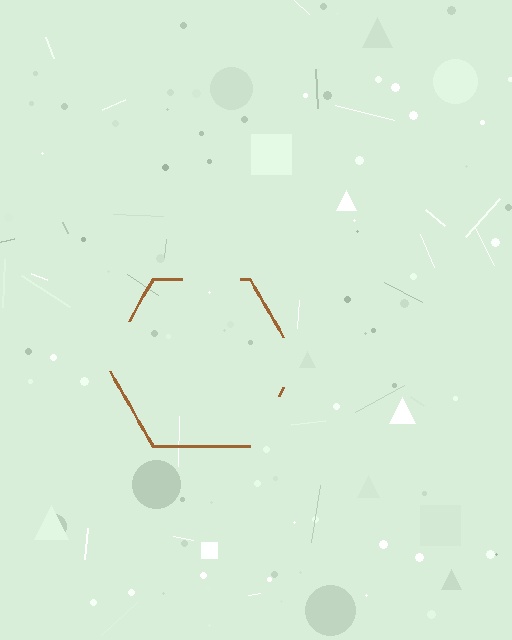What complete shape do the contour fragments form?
The contour fragments form a hexagon.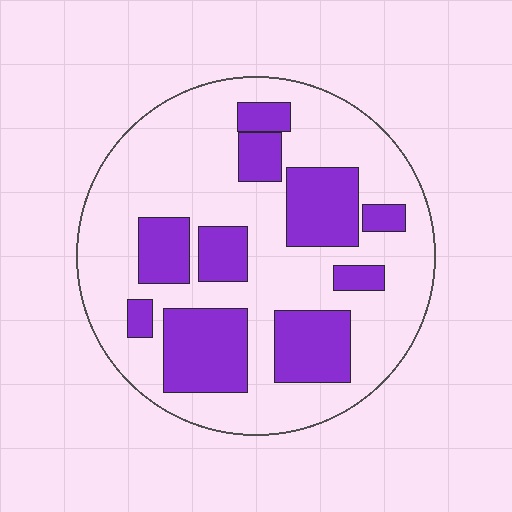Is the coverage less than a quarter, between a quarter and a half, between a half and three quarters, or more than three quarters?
Between a quarter and a half.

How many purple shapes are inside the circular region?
10.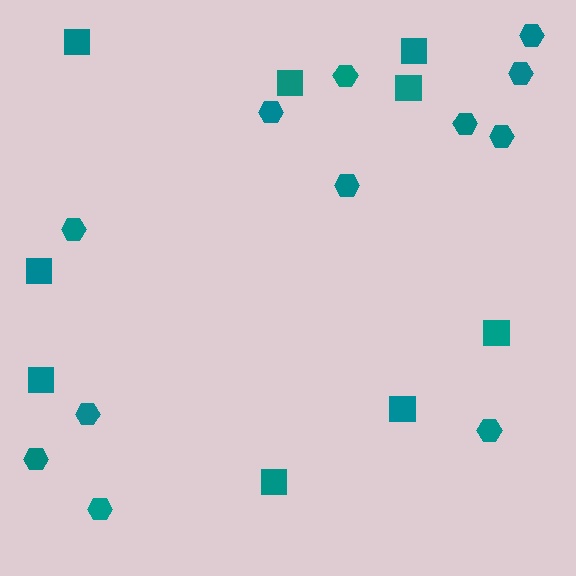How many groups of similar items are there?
There are 2 groups: one group of hexagons (12) and one group of squares (9).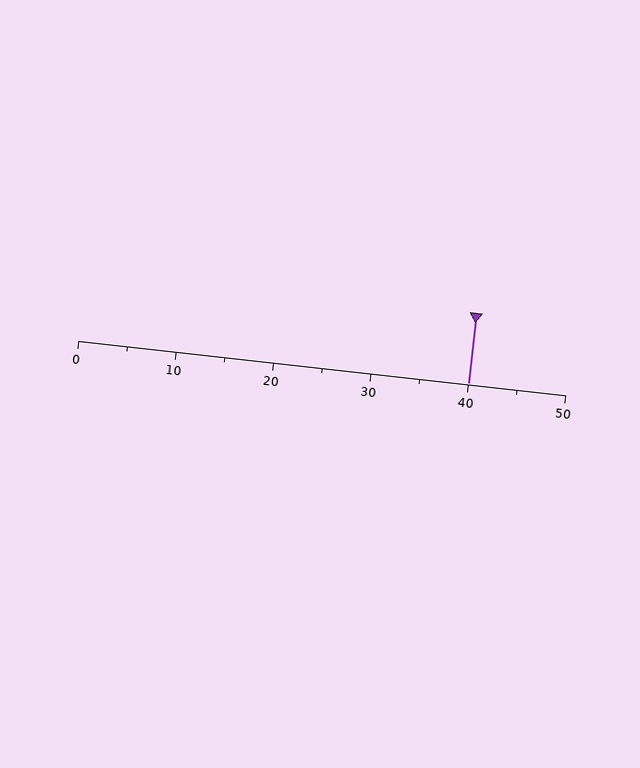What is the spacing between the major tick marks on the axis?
The major ticks are spaced 10 apart.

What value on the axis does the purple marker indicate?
The marker indicates approximately 40.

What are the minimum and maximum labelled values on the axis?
The axis runs from 0 to 50.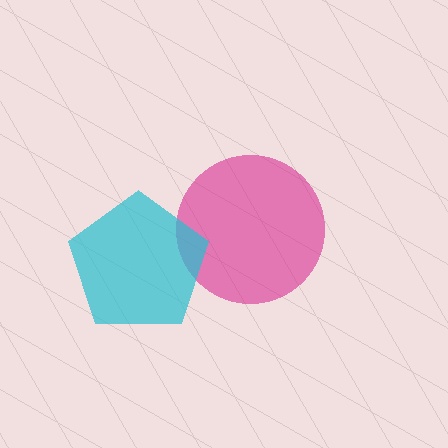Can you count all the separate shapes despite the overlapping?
Yes, there are 2 separate shapes.